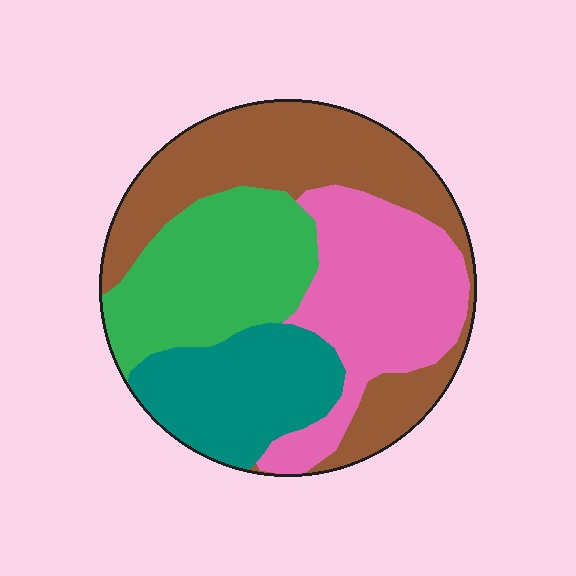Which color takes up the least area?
Teal, at roughly 20%.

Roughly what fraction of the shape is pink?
Pink takes up between a sixth and a third of the shape.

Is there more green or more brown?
Brown.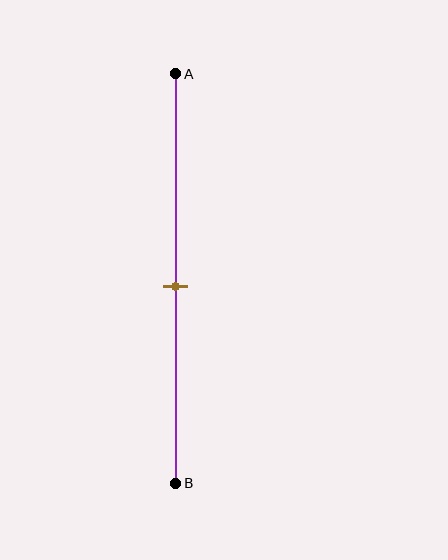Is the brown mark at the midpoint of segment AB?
Yes, the mark is approximately at the midpoint.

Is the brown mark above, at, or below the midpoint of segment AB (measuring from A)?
The brown mark is approximately at the midpoint of segment AB.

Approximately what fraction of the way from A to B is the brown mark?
The brown mark is approximately 50% of the way from A to B.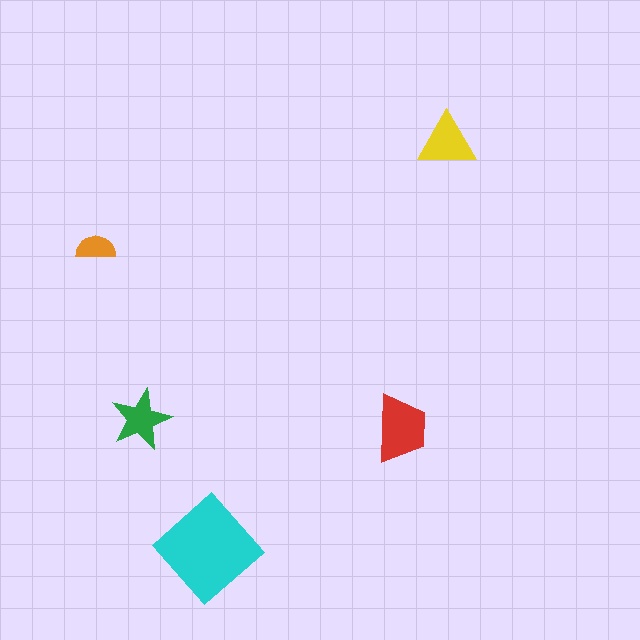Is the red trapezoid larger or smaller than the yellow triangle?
Larger.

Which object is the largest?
The cyan diamond.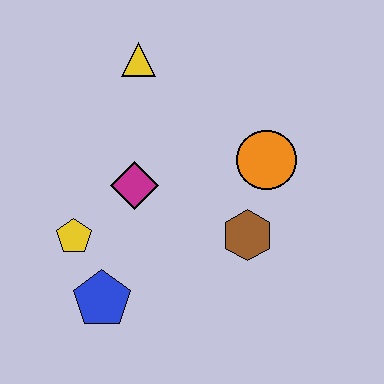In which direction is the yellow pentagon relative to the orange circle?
The yellow pentagon is to the left of the orange circle.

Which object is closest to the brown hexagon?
The orange circle is closest to the brown hexagon.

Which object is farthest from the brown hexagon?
The yellow triangle is farthest from the brown hexagon.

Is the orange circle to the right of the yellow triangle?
Yes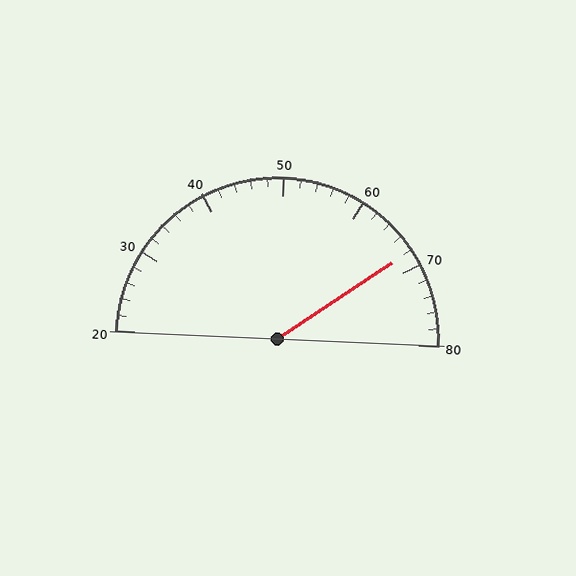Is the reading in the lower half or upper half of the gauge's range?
The reading is in the upper half of the range (20 to 80).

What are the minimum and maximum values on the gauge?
The gauge ranges from 20 to 80.